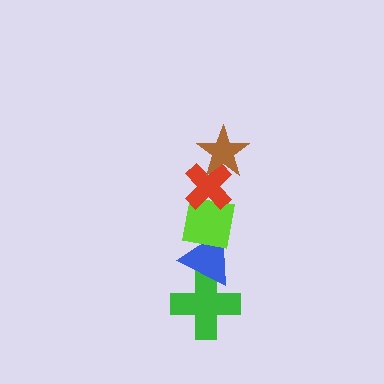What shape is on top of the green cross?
The blue triangle is on top of the green cross.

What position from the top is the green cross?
The green cross is 5th from the top.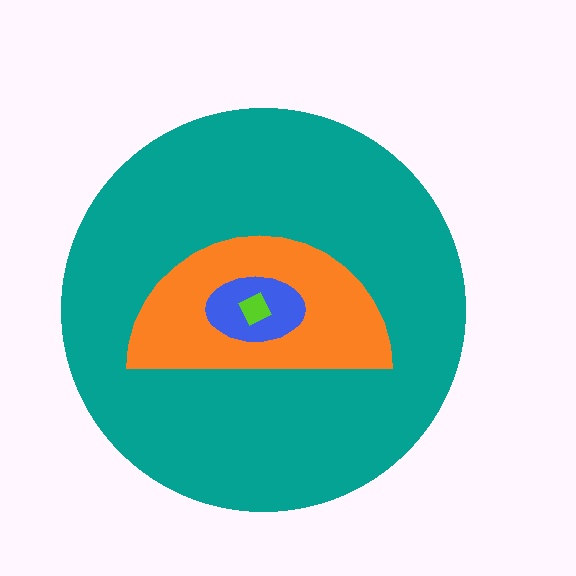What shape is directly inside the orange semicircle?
The blue ellipse.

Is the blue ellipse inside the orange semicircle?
Yes.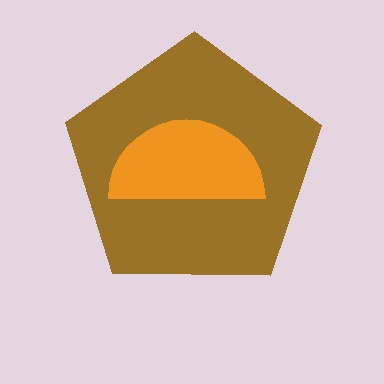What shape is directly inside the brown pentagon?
The orange semicircle.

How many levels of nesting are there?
2.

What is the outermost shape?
The brown pentagon.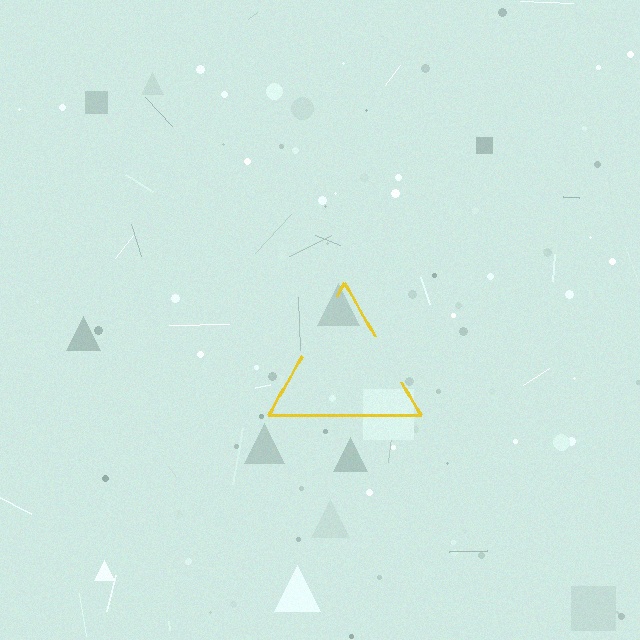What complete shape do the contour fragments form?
The contour fragments form a triangle.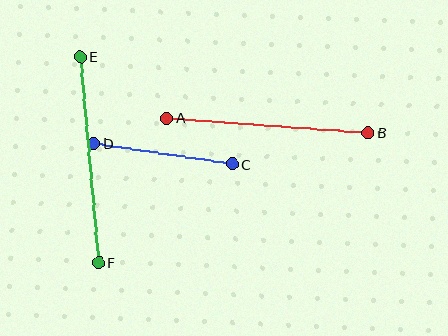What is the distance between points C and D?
The distance is approximately 140 pixels.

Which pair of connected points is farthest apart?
Points E and F are farthest apart.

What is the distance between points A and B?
The distance is approximately 202 pixels.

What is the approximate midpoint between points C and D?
The midpoint is at approximately (163, 154) pixels.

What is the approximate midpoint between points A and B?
The midpoint is at approximately (267, 125) pixels.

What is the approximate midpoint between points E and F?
The midpoint is at approximately (89, 160) pixels.